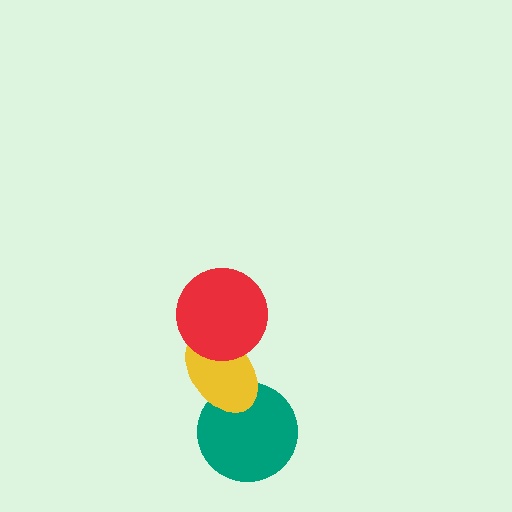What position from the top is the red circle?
The red circle is 1st from the top.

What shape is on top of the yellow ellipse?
The red circle is on top of the yellow ellipse.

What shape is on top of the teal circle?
The yellow ellipse is on top of the teal circle.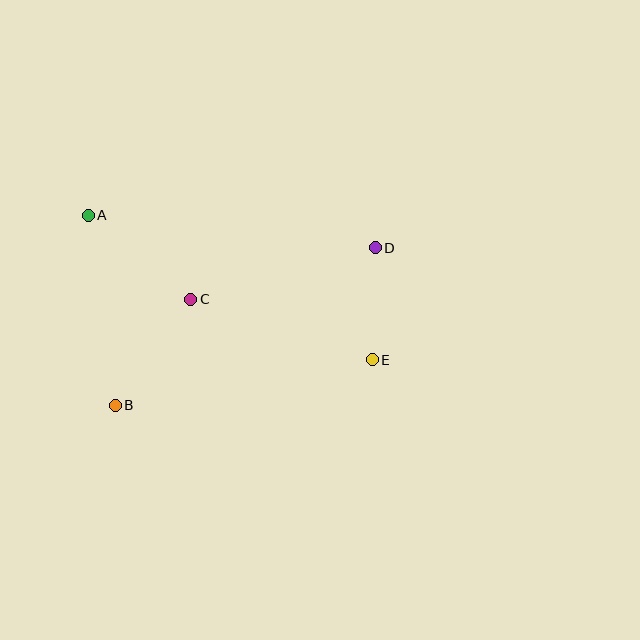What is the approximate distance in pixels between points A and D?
The distance between A and D is approximately 289 pixels.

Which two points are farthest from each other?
Points A and E are farthest from each other.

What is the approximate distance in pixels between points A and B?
The distance between A and B is approximately 192 pixels.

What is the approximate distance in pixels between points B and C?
The distance between B and C is approximately 130 pixels.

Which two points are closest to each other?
Points D and E are closest to each other.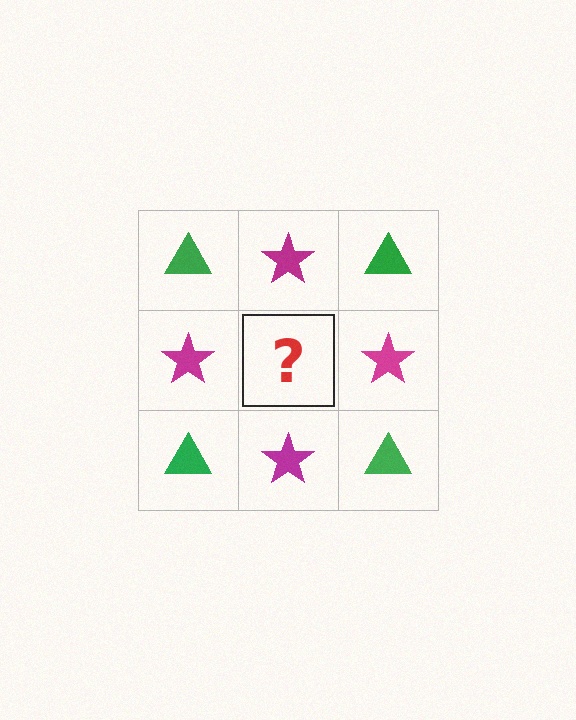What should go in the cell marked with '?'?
The missing cell should contain a green triangle.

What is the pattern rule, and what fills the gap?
The rule is that it alternates green triangle and magenta star in a checkerboard pattern. The gap should be filled with a green triangle.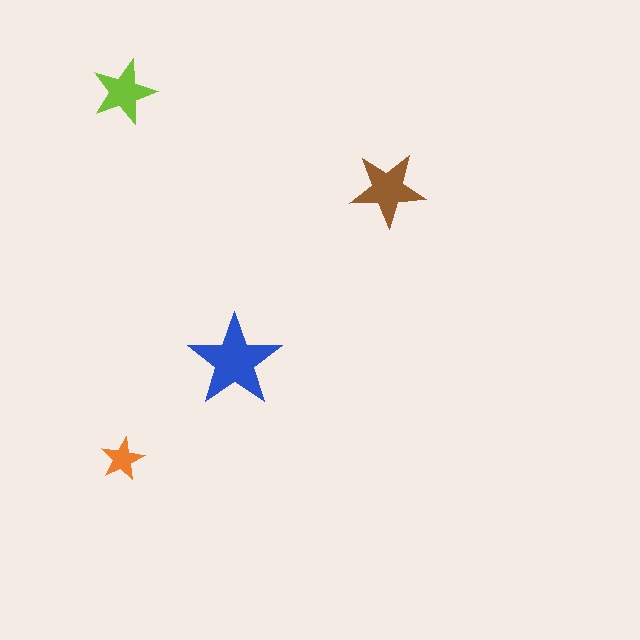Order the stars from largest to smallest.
the blue one, the brown one, the lime one, the orange one.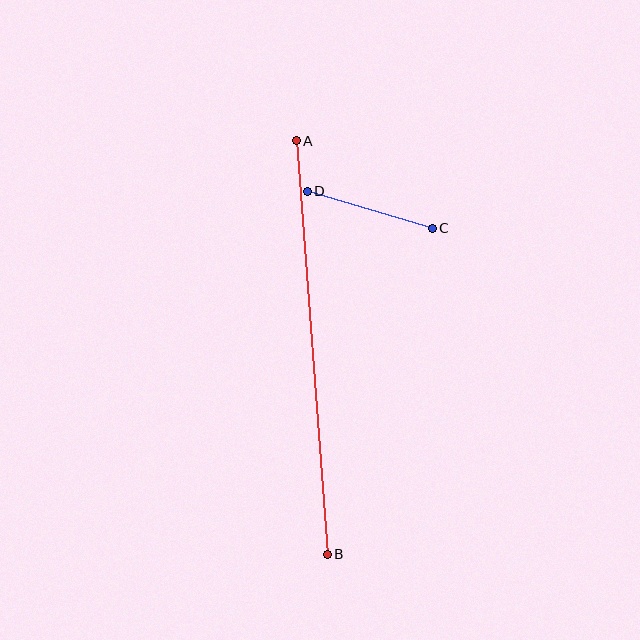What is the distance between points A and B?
The distance is approximately 415 pixels.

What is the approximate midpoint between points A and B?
The midpoint is at approximately (312, 347) pixels.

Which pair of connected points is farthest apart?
Points A and B are farthest apart.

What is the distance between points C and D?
The distance is approximately 130 pixels.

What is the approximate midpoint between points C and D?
The midpoint is at approximately (370, 210) pixels.